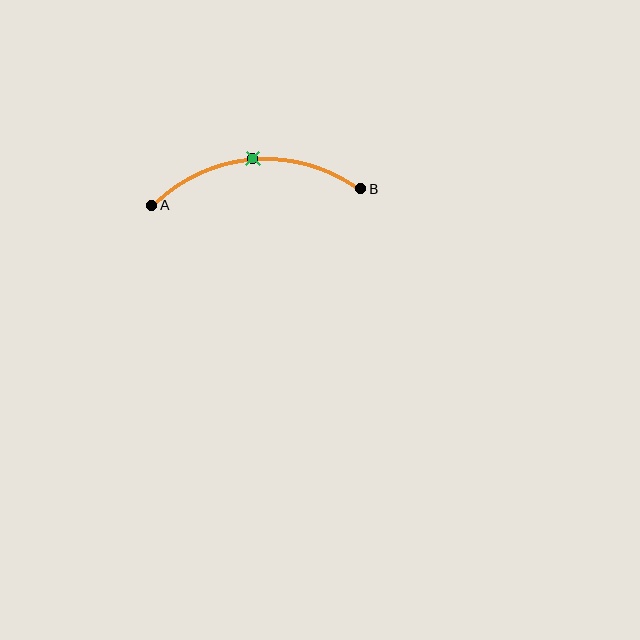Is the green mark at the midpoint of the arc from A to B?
Yes. The green mark lies on the arc at equal arc-length from both A and B — it is the arc midpoint.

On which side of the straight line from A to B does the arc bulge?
The arc bulges above the straight line connecting A and B.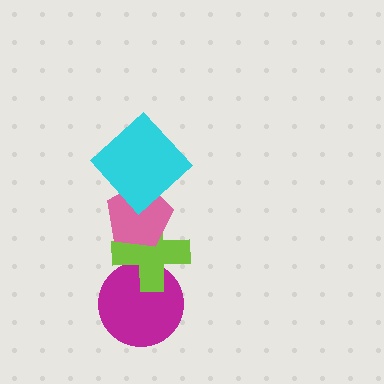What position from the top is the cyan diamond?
The cyan diamond is 1st from the top.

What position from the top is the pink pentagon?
The pink pentagon is 2nd from the top.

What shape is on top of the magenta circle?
The lime cross is on top of the magenta circle.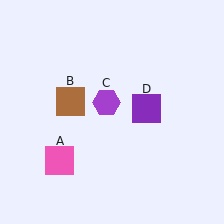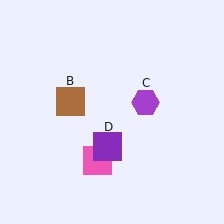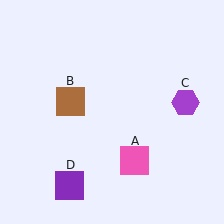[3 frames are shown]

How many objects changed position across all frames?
3 objects changed position: pink square (object A), purple hexagon (object C), purple square (object D).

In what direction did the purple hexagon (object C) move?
The purple hexagon (object C) moved right.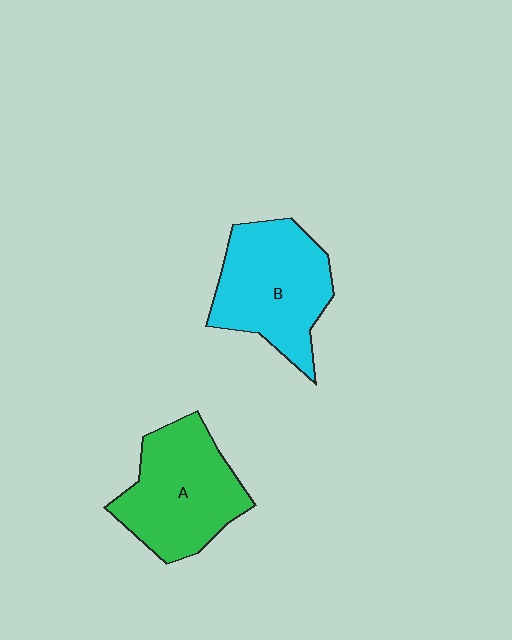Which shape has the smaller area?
Shape A (green).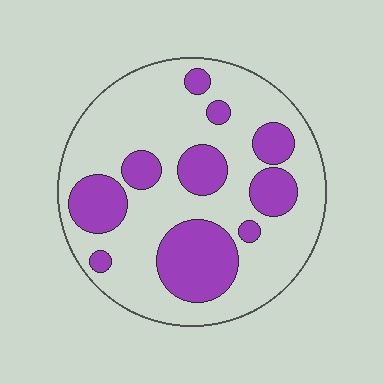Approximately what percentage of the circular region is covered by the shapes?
Approximately 30%.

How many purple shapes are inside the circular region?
10.